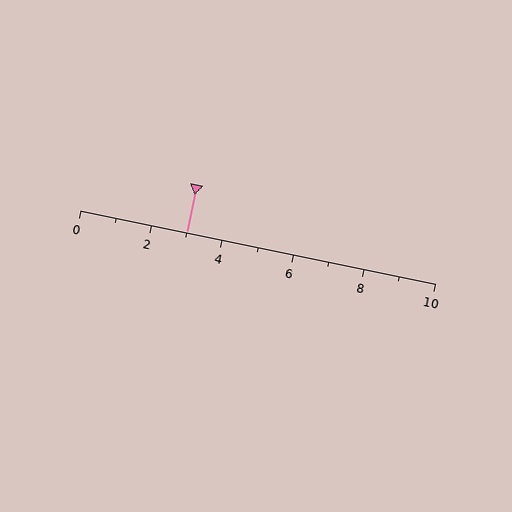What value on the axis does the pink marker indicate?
The marker indicates approximately 3.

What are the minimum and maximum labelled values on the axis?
The axis runs from 0 to 10.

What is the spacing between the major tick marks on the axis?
The major ticks are spaced 2 apart.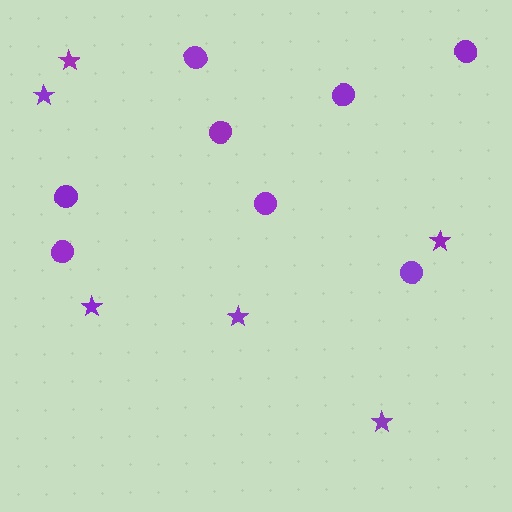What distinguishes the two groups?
There are 2 groups: one group of circles (8) and one group of stars (6).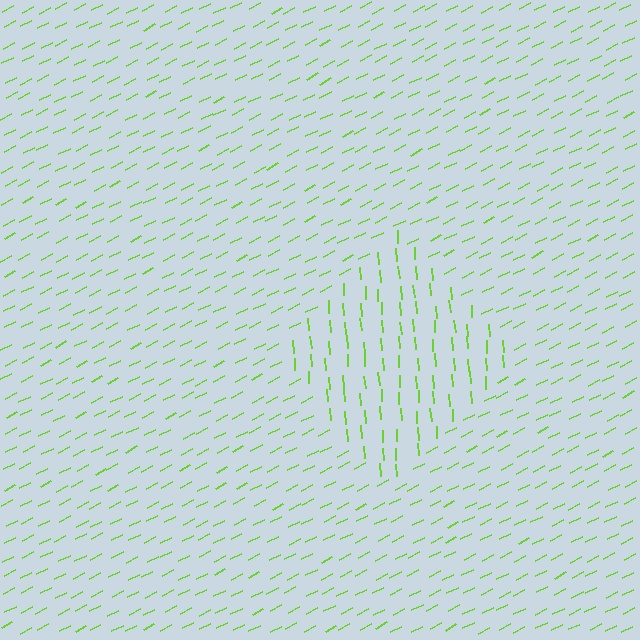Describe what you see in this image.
The image is filled with small lime line segments. A diamond region in the image has lines oriented differently from the surrounding lines, creating a visible texture boundary.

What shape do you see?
I see a diamond.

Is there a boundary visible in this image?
Yes, there is a texture boundary formed by a change in line orientation.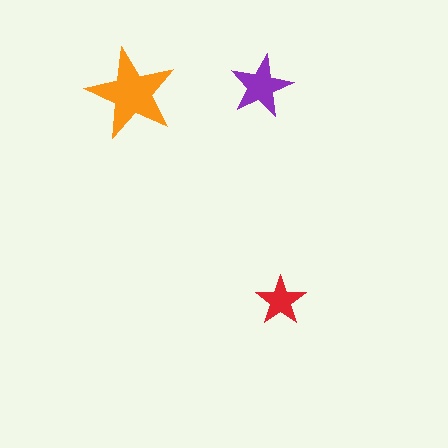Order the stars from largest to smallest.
the orange one, the purple one, the red one.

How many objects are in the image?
There are 3 objects in the image.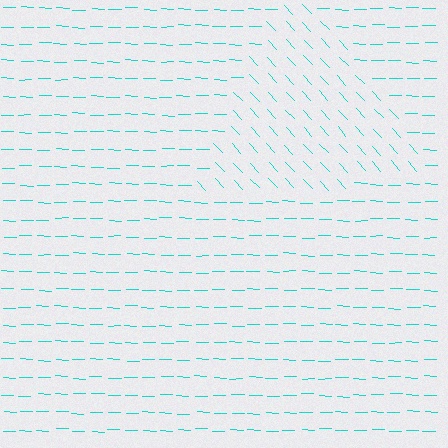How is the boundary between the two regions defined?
The boundary is defined purely by a change in line orientation (approximately 45 degrees difference). All lines are the same color and thickness.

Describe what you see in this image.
The image is filled with small cyan line segments. A triangle region in the image has lines oriented differently from the surrounding lines, creating a visible texture boundary.